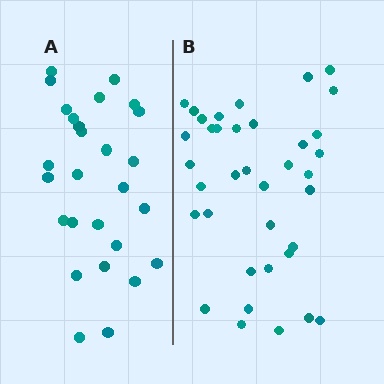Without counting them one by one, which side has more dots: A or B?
Region B (the right region) has more dots.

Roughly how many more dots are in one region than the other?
Region B has roughly 10 or so more dots than region A.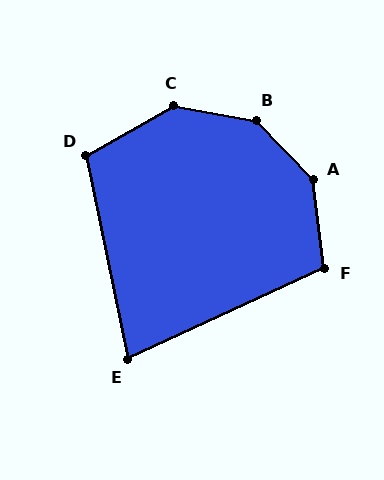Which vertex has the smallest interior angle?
E, at approximately 77 degrees.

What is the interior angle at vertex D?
Approximately 108 degrees (obtuse).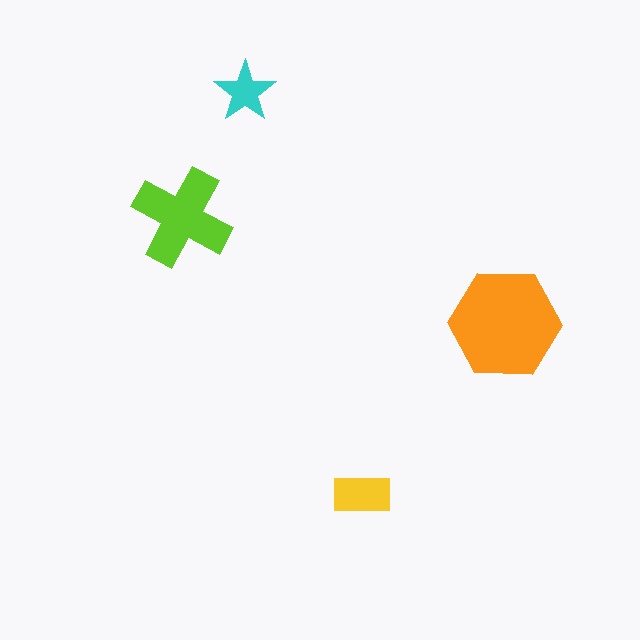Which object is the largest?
The orange hexagon.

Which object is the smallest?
The cyan star.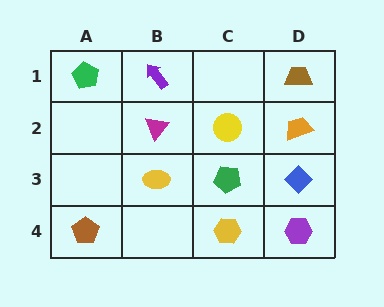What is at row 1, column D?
A brown trapezoid.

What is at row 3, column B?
A yellow ellipse.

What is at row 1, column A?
A green pentagon.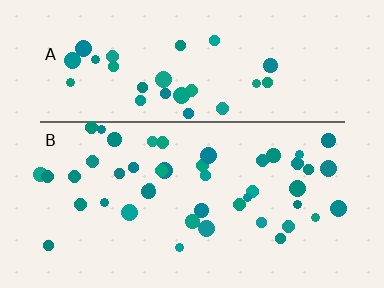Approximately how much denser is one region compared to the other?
Approximately 1.4× — region B over region A.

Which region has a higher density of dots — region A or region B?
B (the bottom).